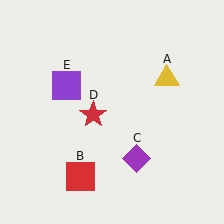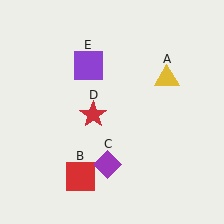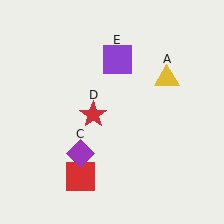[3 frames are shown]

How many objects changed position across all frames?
2 objects changed position: purple diamond (object C), purple square (object E).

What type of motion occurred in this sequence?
The purple diamond (object C), purple square (object E) rotated clockwise around the center of the scene.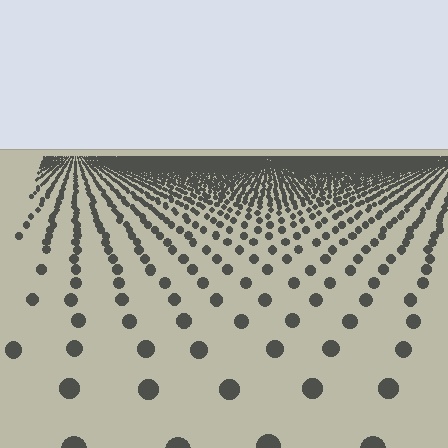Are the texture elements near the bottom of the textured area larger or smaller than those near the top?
Larger. Near the bottom, elements are closer to the viewer and appear at a bigger on-screen size.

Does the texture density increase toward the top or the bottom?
Density increases toward the top.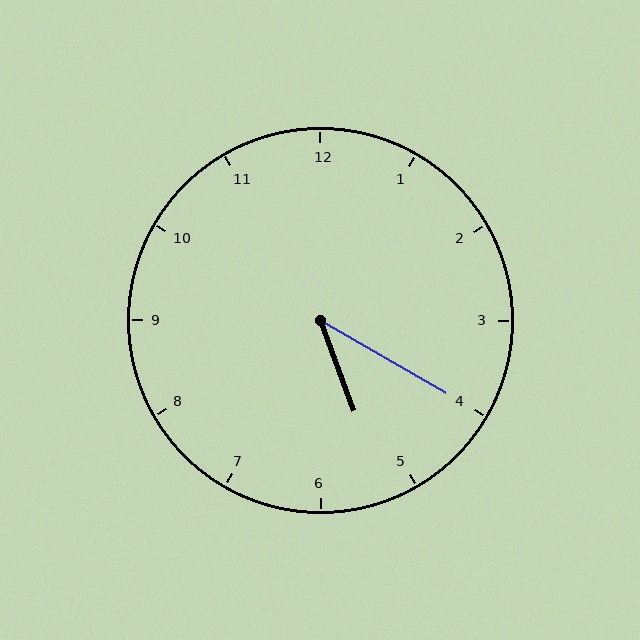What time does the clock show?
5:20.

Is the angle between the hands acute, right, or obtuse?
It is acute.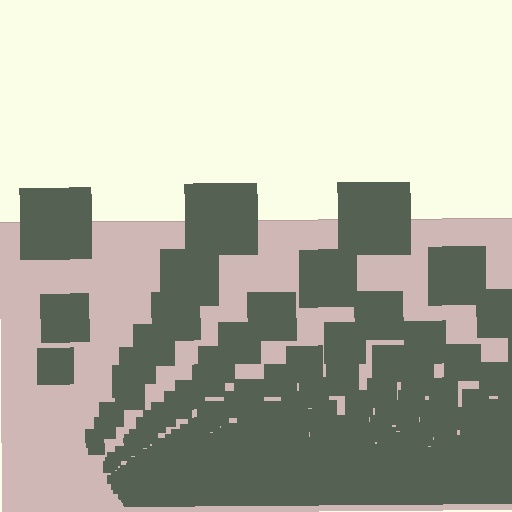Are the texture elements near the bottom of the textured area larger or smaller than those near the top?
Smaller. The gradient is inverted — elements near the bottom are smaller and denser.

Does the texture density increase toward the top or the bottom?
Density increases toward the bottom.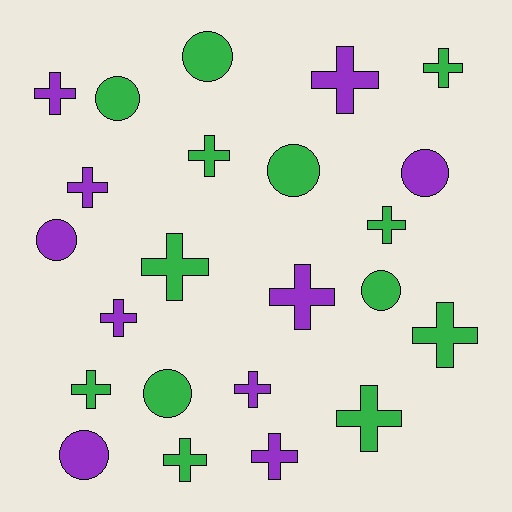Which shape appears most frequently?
Cross, with 15 objects.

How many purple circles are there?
There are 3 purple circles.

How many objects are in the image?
There are 23 objects.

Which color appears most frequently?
Green, with 13 objects.